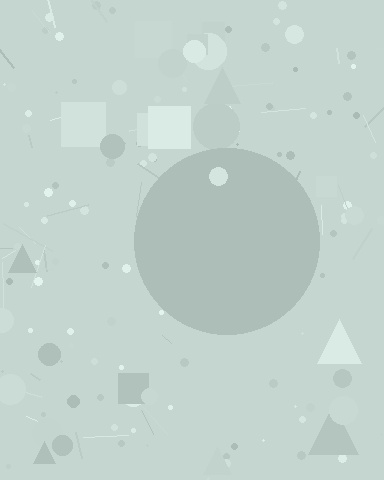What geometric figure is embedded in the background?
A circle is embedded in the background.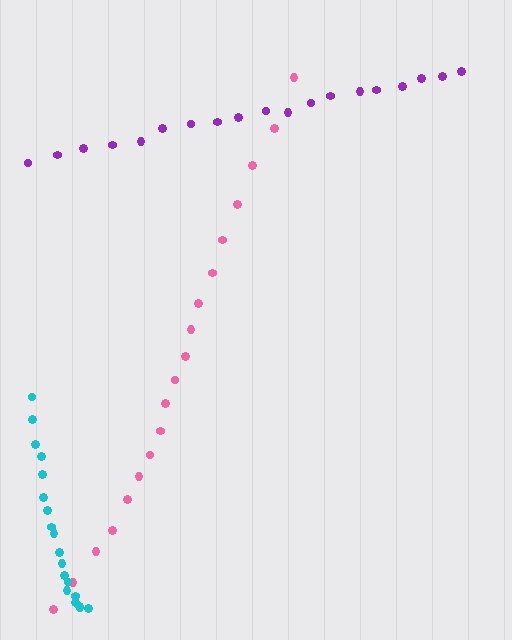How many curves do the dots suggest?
There are 3 distinct paths.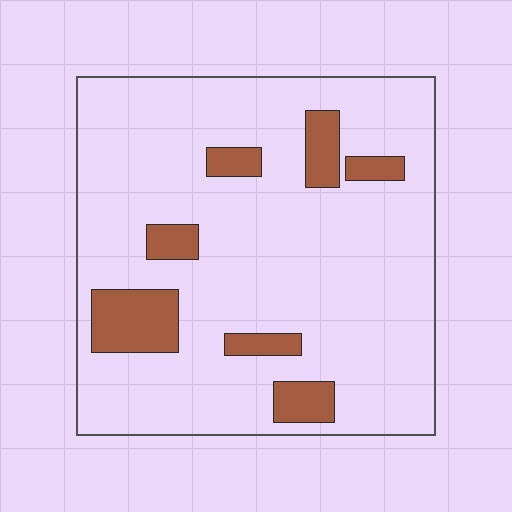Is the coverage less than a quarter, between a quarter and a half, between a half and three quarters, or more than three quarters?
Less than a quarter.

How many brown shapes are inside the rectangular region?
7.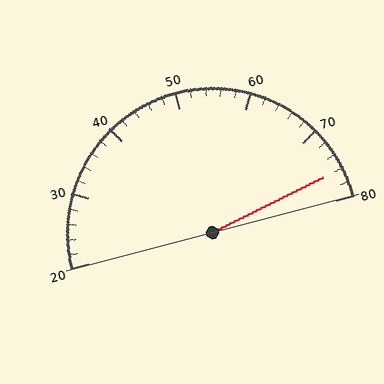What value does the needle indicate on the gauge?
The needle indicates approximately 76.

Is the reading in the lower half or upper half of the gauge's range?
The reading is in the upper half of the range (20 to 80).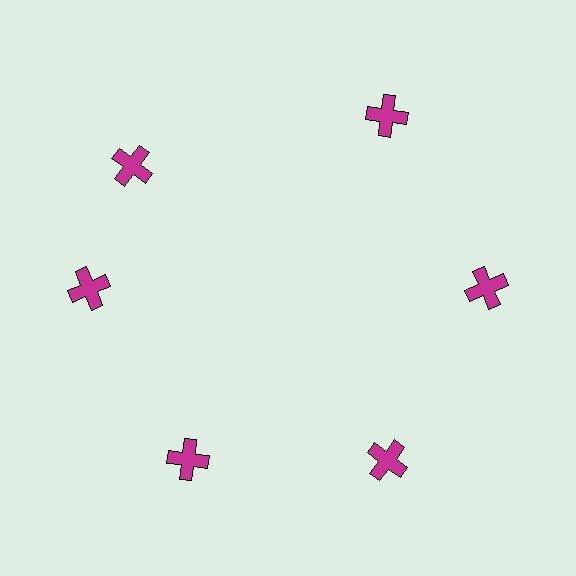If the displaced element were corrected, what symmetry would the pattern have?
It would have 6-fold rotational symmetry — the pattern would map onto itself every 60 degrees.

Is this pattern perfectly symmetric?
No. The 6 magenta crosses are arranged in a ring, but one element near the 11 o'clock position is rotated out of alignment along the ring, breaking the 6-fold rotational symmetry.